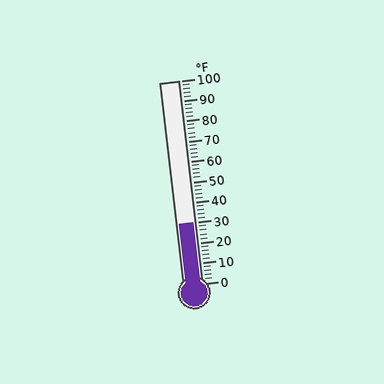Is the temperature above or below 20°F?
The temperature is above 20°F.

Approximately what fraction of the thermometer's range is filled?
The thermometer is filled to approximately 30% of its range.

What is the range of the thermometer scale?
The thermometer scale ranges from 0°F to 100°F.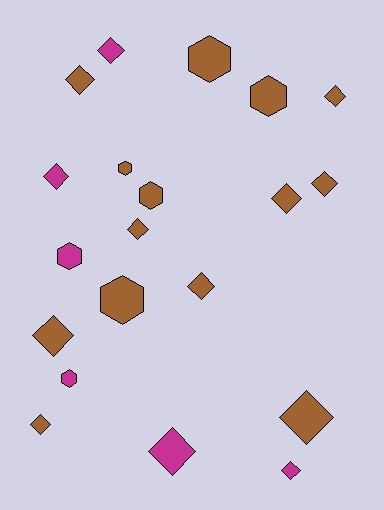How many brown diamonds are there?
There are 9 brown diamonds.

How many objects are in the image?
There are 20 objects.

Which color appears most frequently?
Brown, with 14 objects.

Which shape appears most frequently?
Diamond, with 13 objects.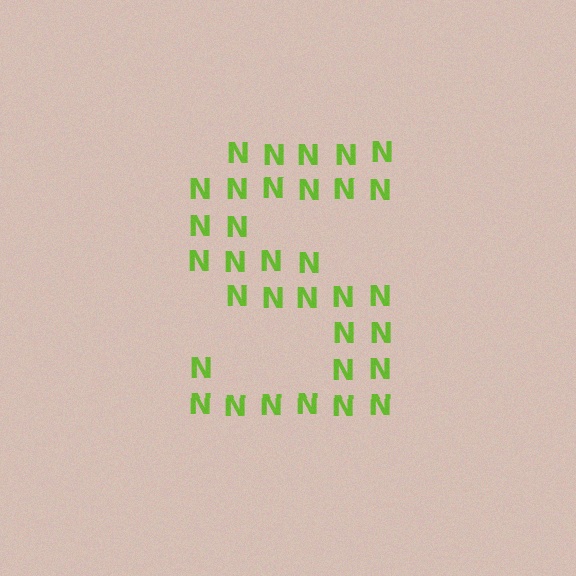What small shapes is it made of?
It is made of small letter N's.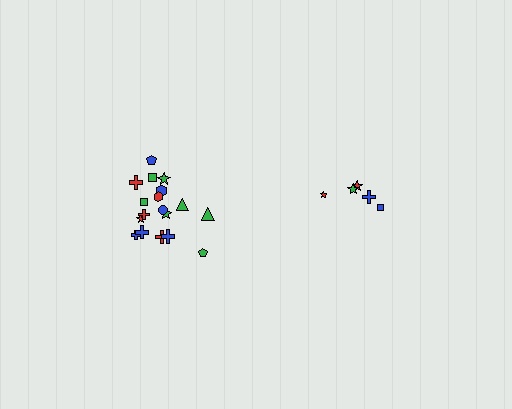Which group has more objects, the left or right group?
The left group.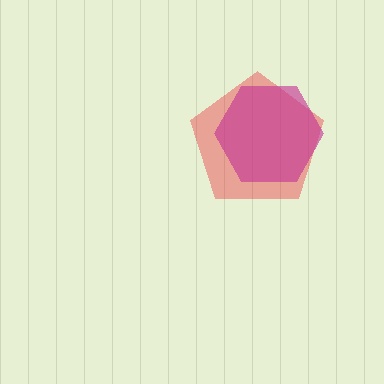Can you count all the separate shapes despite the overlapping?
Yes, there are 2 separate shapes.